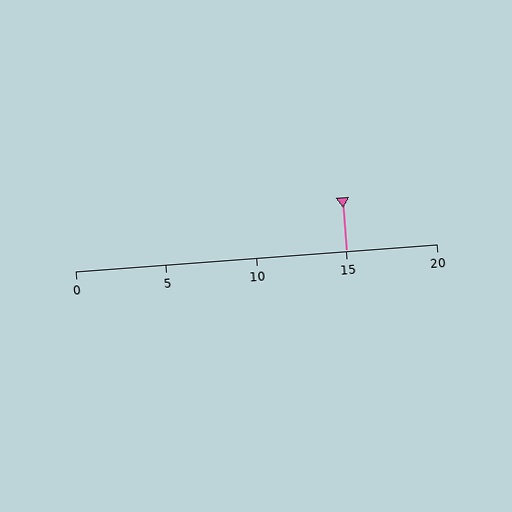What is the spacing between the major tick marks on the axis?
The major ticks are spaced 5 apart.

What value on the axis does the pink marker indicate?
The marker indicates approximately 15.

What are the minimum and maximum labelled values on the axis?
The axis runs from 0 to 20.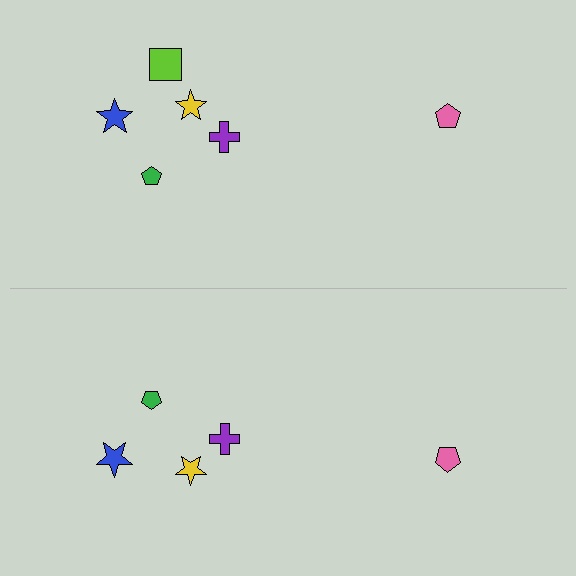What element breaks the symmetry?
A lime square is missing from the bottom side.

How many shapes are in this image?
There are 11 shapes in this image.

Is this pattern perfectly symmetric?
No, the pattern is not perfectly symmetric. A lime square is missing from the bottom side.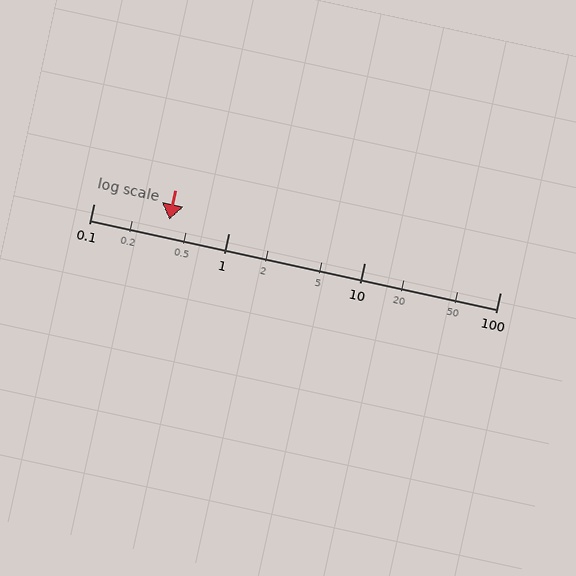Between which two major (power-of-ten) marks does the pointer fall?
The pointer is between 0.1 and 1.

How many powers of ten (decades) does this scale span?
The scale spans 3 decades, from 0.1 to 100.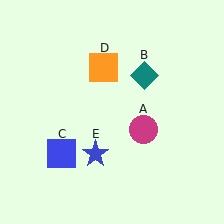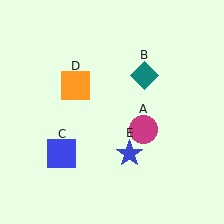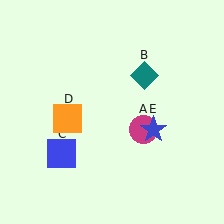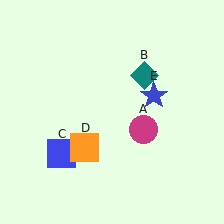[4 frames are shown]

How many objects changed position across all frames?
2 objects changed position: orange square (object D), blue star (object E).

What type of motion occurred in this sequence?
The orange square (object D), blue star (object E) rotated counterclockwise around the center of the scene.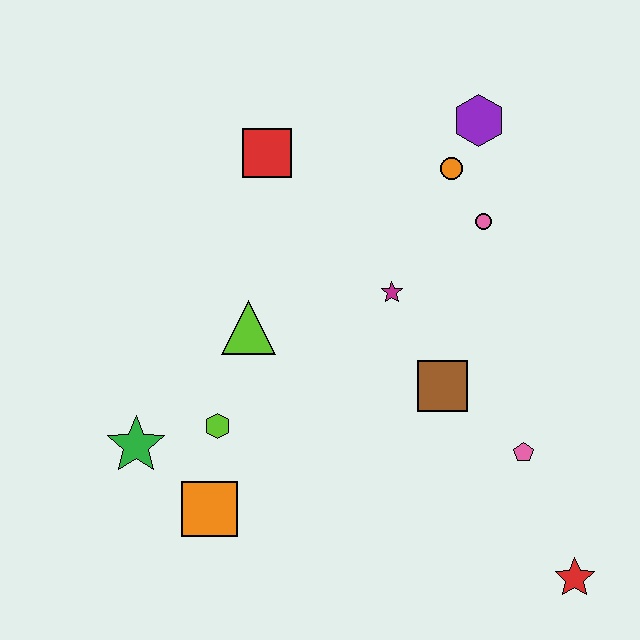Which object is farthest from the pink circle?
The green star is farthest from the pink circle.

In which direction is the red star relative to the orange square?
The red star is to the right of the orange square.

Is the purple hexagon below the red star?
No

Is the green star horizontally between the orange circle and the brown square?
No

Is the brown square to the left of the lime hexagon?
No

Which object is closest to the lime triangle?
The lime hexagon is closest to the lime triangle.